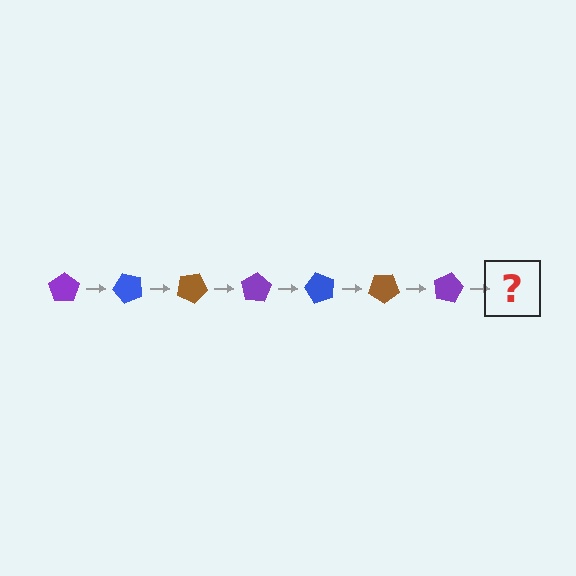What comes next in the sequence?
The next element should be a blue pentagon, rotated 350 degrees from the start.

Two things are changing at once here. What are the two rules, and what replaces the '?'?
The two rules are that it rotates 50 degrees each step and the color cycles through purple, blue, and brown. The '?' should be a blue pentagon, rotated 350 degrees from the start.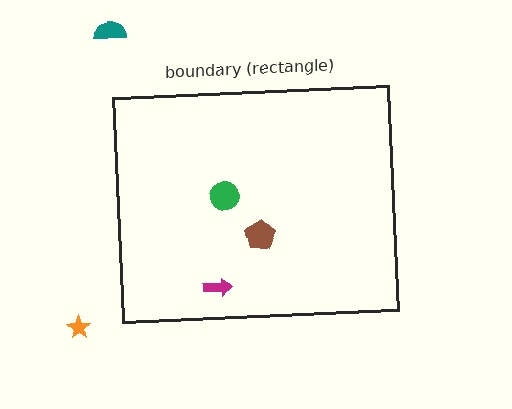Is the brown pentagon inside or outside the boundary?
Inside.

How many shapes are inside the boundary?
3 inside, 2 outside.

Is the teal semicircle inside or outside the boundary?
Outside.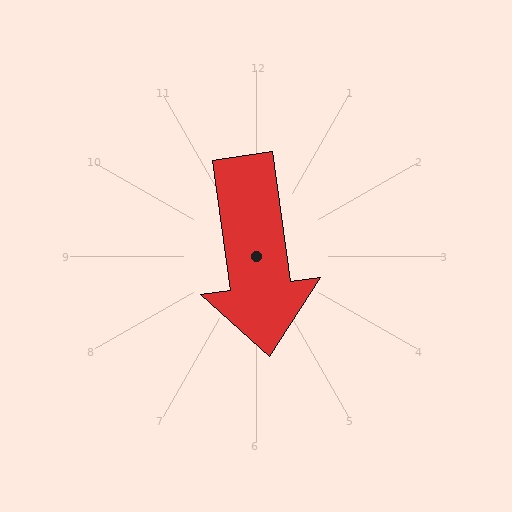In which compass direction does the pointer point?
South.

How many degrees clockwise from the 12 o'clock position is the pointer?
Approximately 172 degrees.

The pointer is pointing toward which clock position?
Roughly 6 o'clock.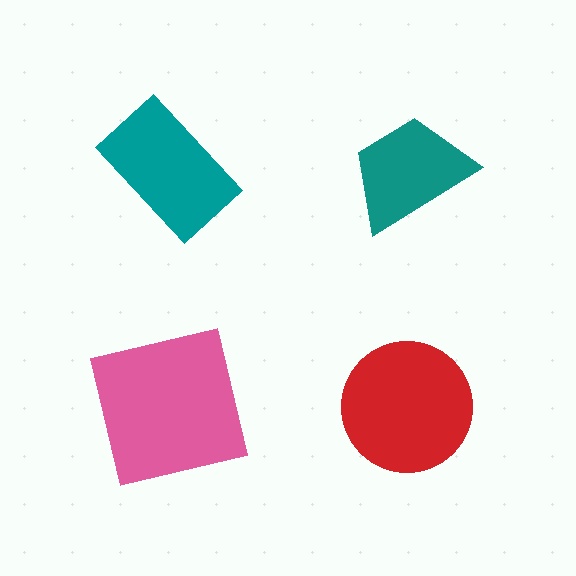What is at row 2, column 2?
A red circle.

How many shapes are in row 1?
2 shapes.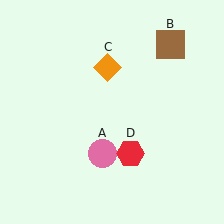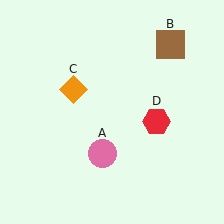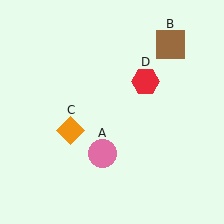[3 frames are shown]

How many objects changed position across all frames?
2 objects changed position: orange diamond (object C), red hexagon (object D).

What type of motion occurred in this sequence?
The orange diamond (object C), red hexagon (object D) rotated counterclockwise around the center of the scene.